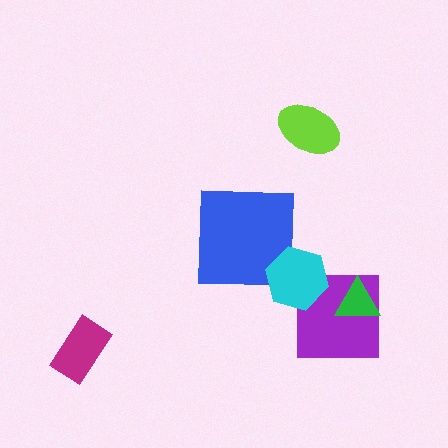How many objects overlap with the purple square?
2 objects overlap with the purple square.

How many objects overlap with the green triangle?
1 object overlaps with the green triangle.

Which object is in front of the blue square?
The cyan hexagon is in front of the blue square.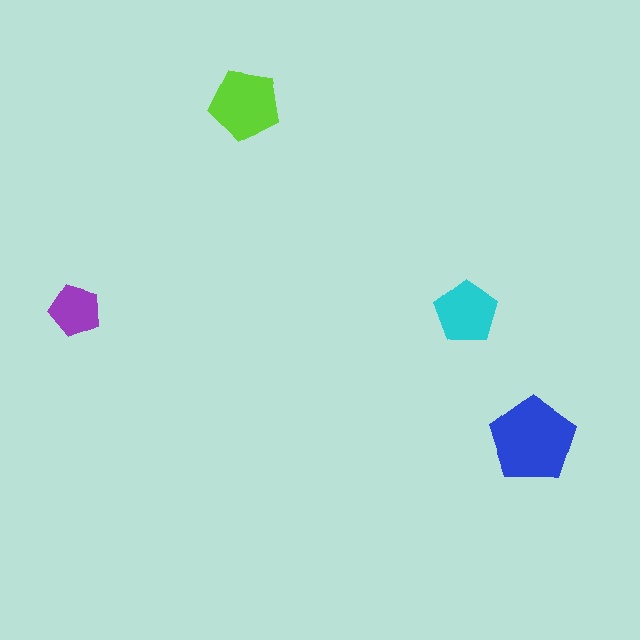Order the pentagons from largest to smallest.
the blue one, the lime one, the cyan one, the purple one.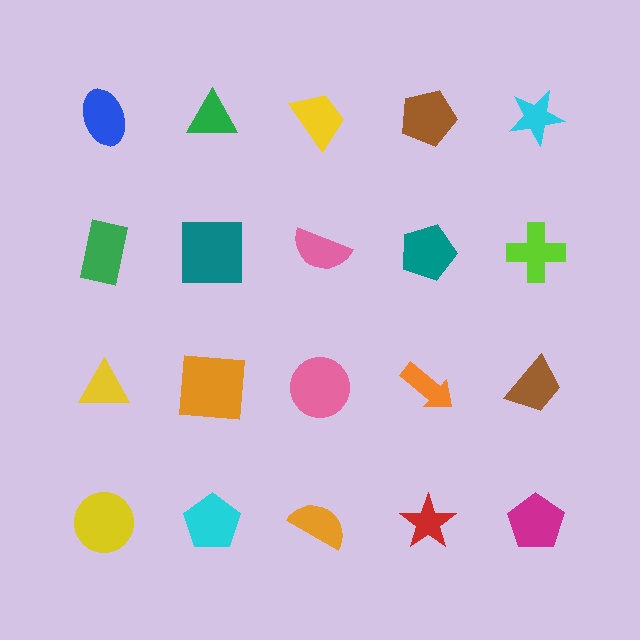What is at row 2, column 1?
A green rectangle.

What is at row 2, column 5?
A lime cross.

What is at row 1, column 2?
A green triangle.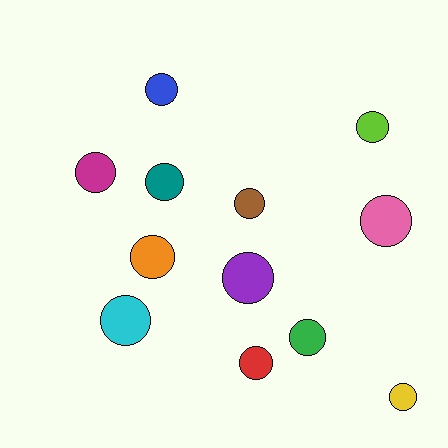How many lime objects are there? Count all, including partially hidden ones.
There is 1 lime object.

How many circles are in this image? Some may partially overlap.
There are 12 circles.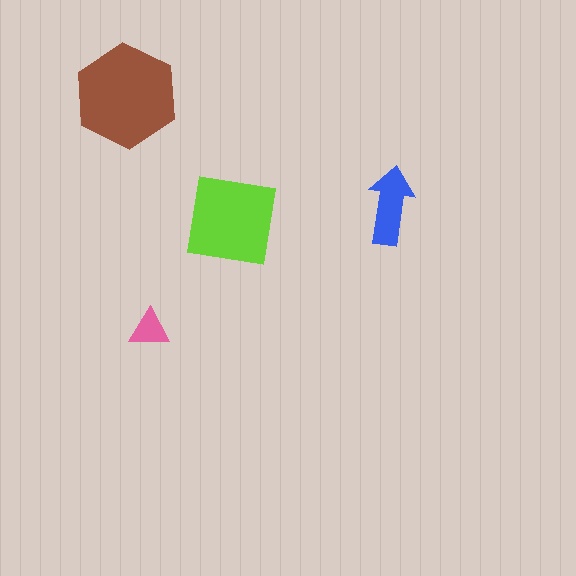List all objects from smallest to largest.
The pink triangle, the blue arrow, the lime square, the brown hexagon.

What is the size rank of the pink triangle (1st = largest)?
4th.